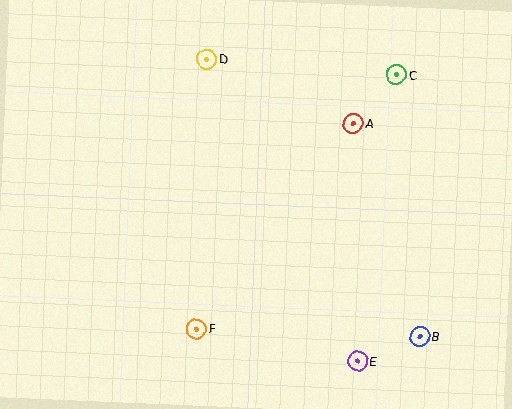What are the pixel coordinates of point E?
Point E is at (358, 361).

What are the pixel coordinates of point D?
Point D is at (207, 59).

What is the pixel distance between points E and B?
The distance between E and B is 67 pixels.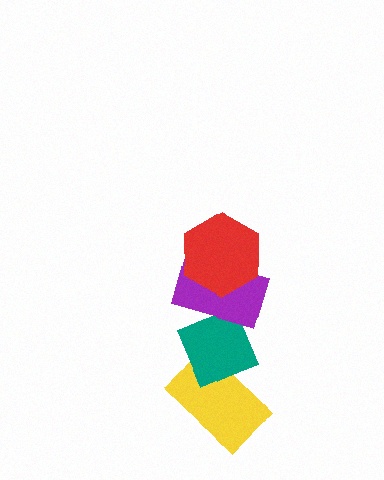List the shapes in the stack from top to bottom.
From top to bottom: the red hexagon, the purple rectangle, the teal diamond, the yellow rectangle.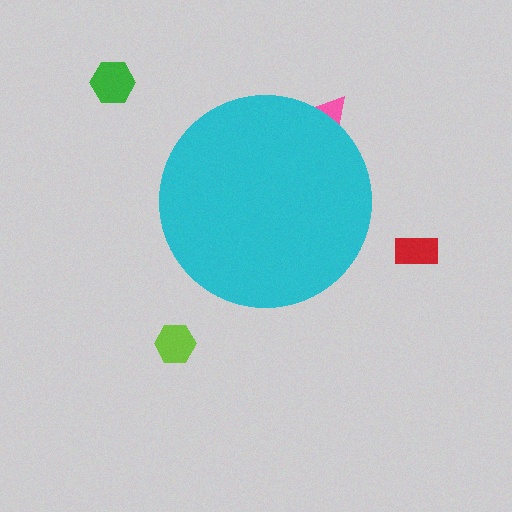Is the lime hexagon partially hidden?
No, the lime hexagon is fully visible.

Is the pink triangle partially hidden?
Yes, the pink triangle is partially hidden behind the cyan circle.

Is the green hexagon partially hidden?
No, the green hexagon is fully visible.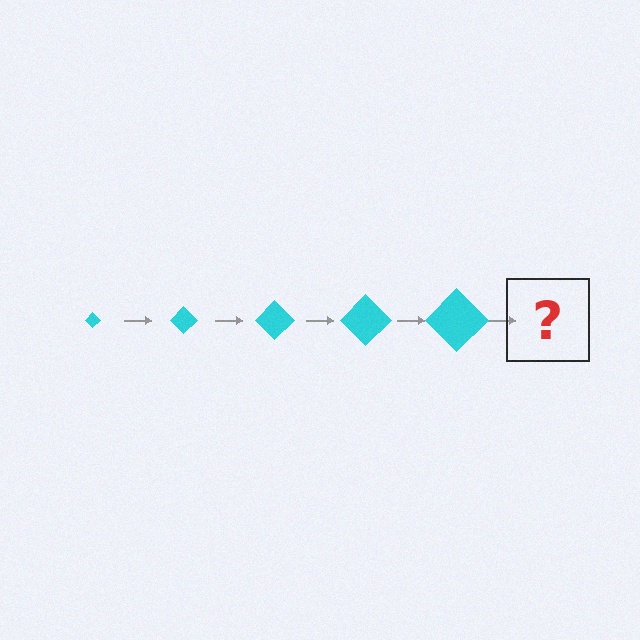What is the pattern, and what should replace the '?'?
The pattern is that the diamond gets progressively larger each step. The '?' should be a cyan diamond, larger than the previous one.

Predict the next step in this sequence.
The next step is a cyan diamond, larger than the previous one.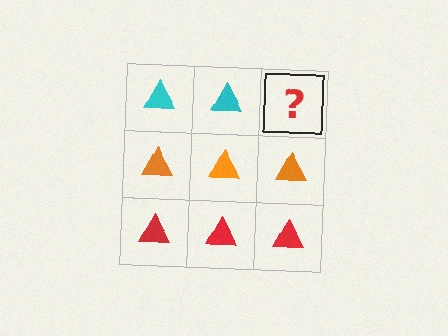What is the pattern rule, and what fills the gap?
The rule is that each row has a consistent color. The gap should be filled with a cyan triangle.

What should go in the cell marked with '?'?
The missing cell should contain a cyan triangle.